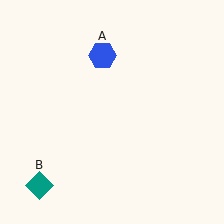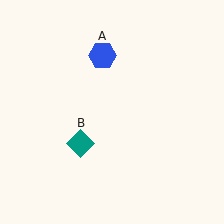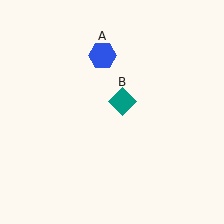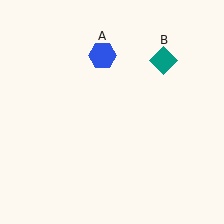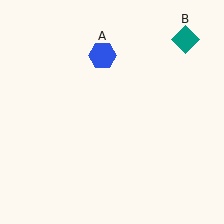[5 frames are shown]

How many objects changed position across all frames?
1 object changed position: teal diamond (object B).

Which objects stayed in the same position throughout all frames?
Blue hexagon (object A) remained stationary.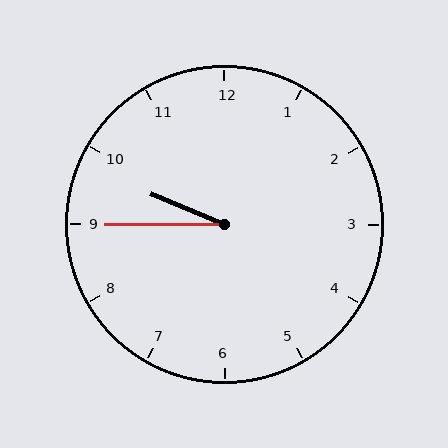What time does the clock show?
9:45.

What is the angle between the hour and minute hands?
Approximately 22 degrees.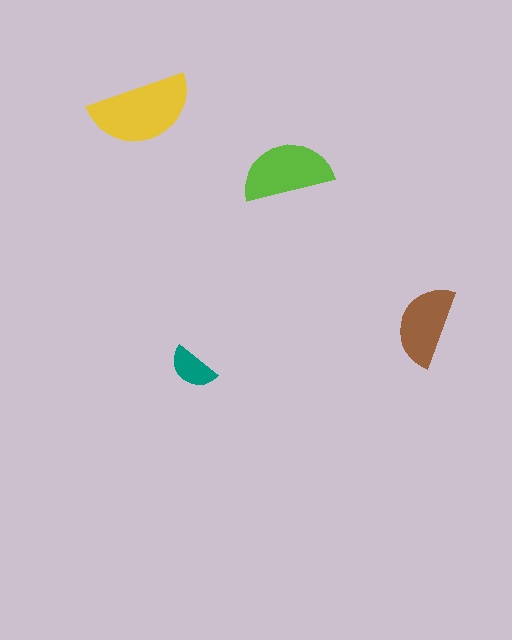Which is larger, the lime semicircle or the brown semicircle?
The lime one.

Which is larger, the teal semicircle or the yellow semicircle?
The yellow one.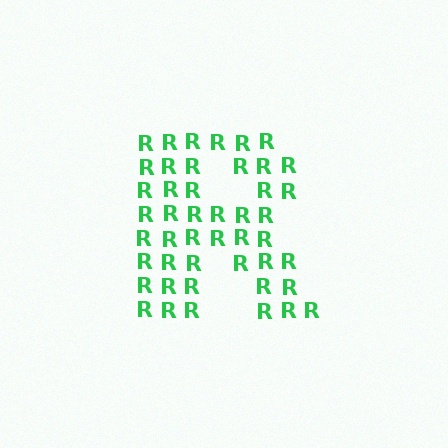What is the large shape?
The large shape is the letter R.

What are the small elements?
The small elements are letter R's.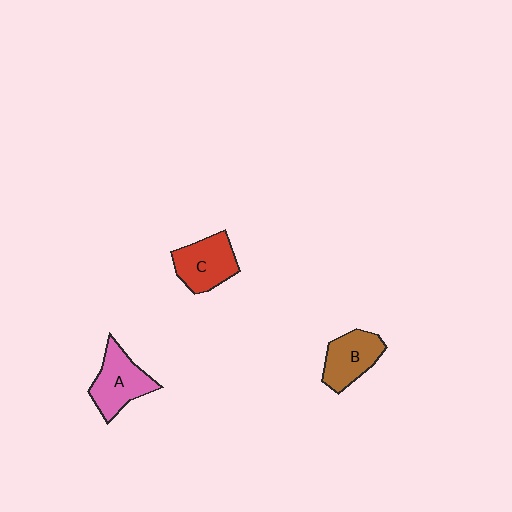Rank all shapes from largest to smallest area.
From largest to smallest: A (pink), C (red), B (brown).